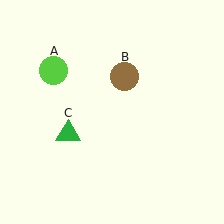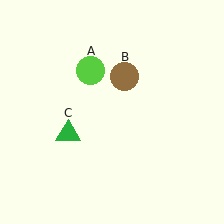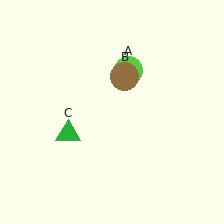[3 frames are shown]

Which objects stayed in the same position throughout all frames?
Brown circle (object B) and green triangle (object C) remained stationary.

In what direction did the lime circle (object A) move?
The lime circle (object A) moved right.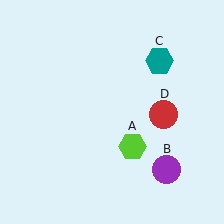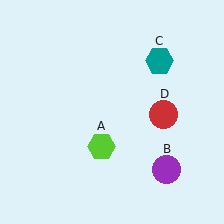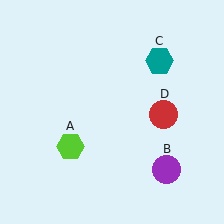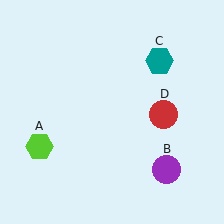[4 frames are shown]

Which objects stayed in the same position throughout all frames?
Purple circle (object B) and teal hexagon (object C) and red circle (object D) remained stationary.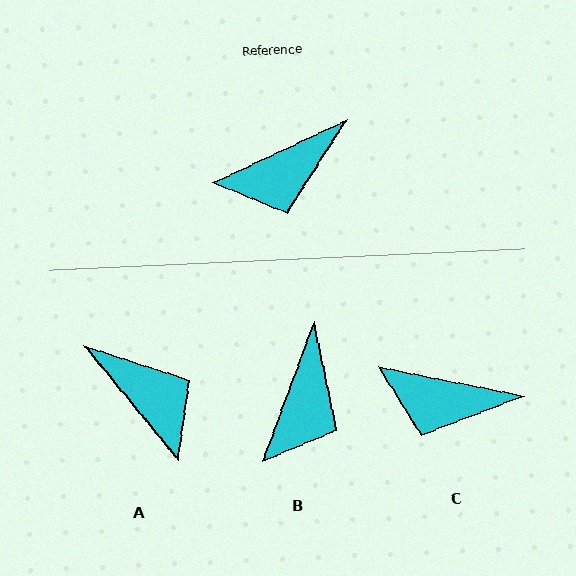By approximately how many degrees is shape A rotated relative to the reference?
Approximately 104 degrees counter-clockwise.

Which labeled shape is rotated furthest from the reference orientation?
A, about 104 degrees away.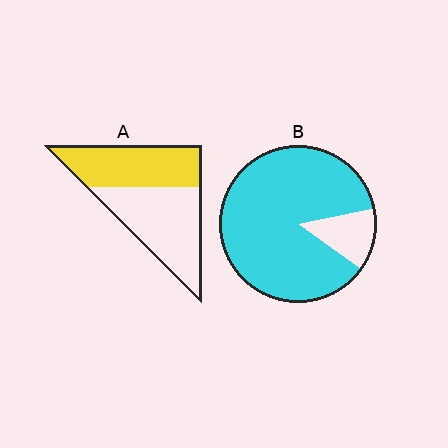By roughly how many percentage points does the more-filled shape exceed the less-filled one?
By roughly 40 percentage points (B over A).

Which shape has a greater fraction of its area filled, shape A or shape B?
Shape B.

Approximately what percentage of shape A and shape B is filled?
A is approximately 45% and B is approximately 85%.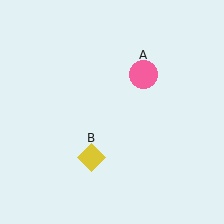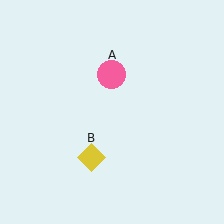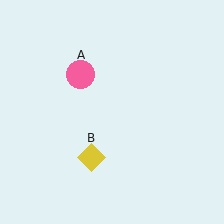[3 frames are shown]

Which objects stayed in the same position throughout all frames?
Yellow diamond (object B) remained stationary.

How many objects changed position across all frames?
1 object changed position: pink circle (object A).